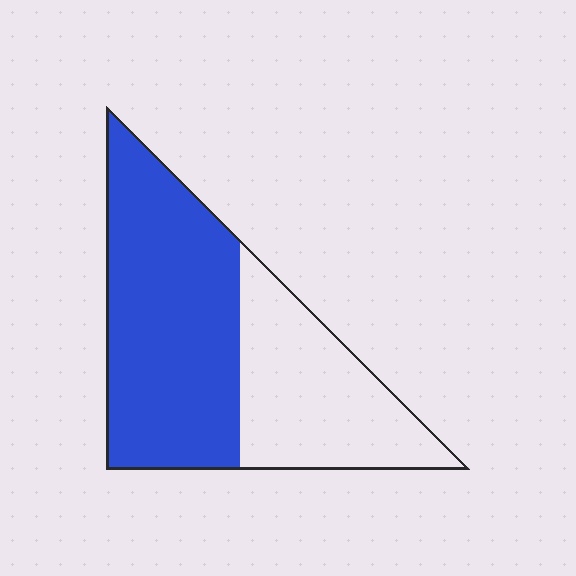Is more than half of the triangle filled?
Yes.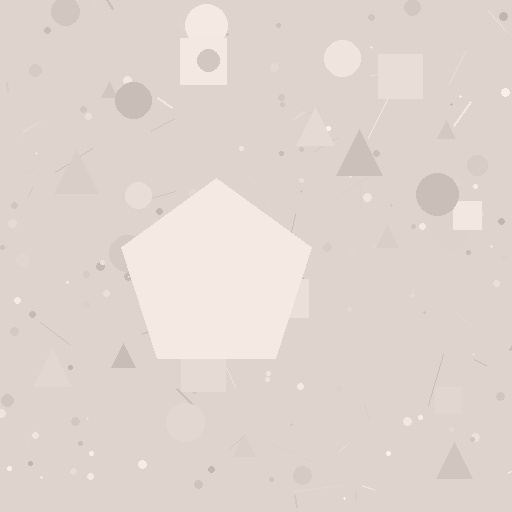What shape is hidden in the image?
A pentagon is hidden in the image.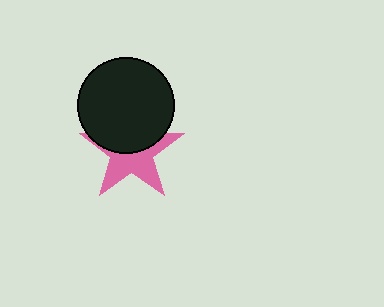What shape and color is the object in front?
The object in front is a black circle.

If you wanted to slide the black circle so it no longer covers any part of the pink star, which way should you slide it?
Slide it up — that is the most direct way to separate the two shapes.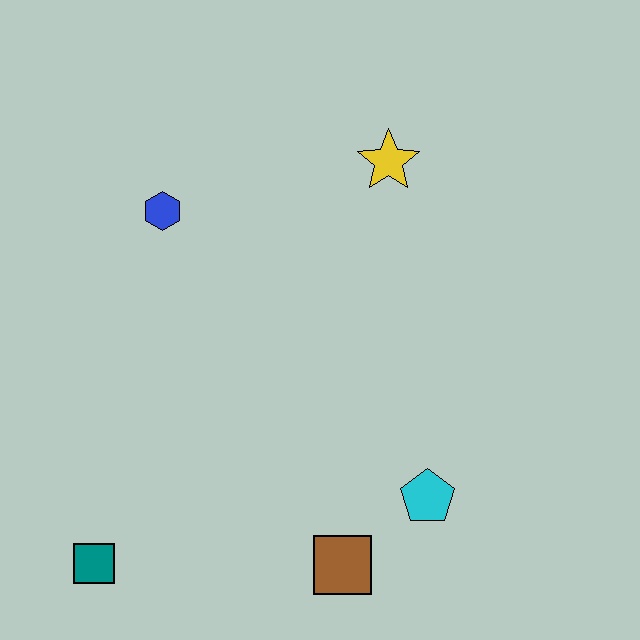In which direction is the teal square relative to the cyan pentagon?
The teal square is to the left of the cyan pentagon.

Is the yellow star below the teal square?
No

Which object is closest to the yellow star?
The blue hexagon is closest to the yellow star.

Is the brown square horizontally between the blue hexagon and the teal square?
No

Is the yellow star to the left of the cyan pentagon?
Yes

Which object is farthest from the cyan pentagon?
The blue hexagon is farthest from the cyan pentagon.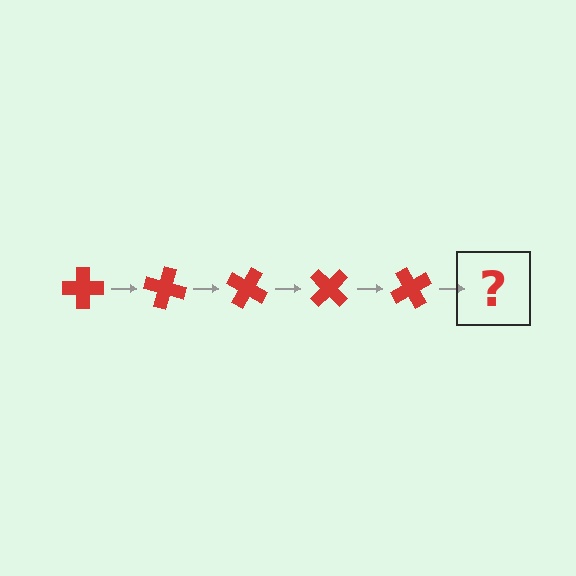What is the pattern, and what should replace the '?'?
The pattern is that the cross rotates 15 degrees each step. The '?' should be a red cross rotated 75 degrees.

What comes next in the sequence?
The next element should be a red cross rotated 75 degrees.